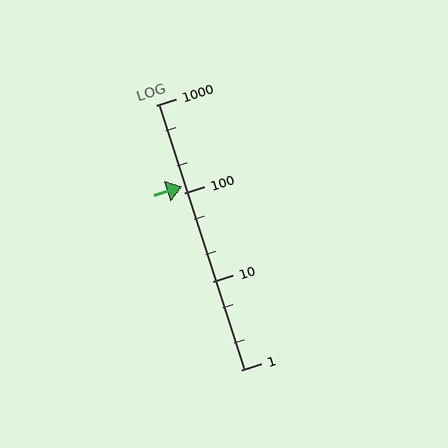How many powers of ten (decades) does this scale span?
The scale spans 3 decades, from 1 to 1000.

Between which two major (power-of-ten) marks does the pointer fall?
The pointer is between 100 and 1000.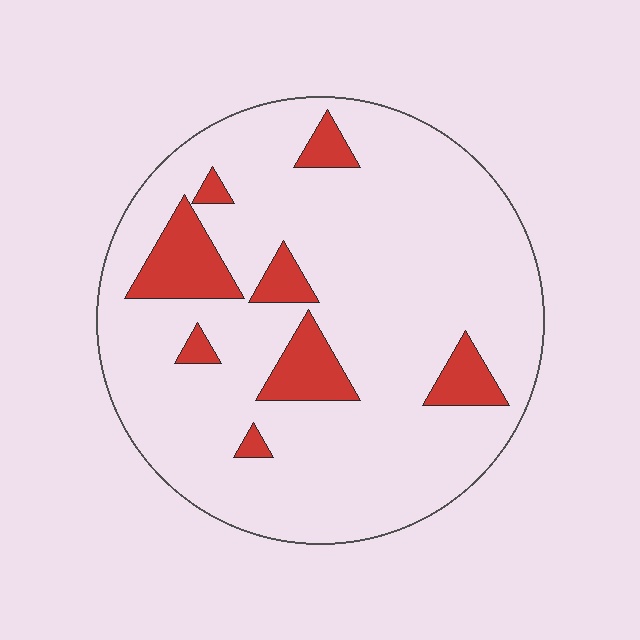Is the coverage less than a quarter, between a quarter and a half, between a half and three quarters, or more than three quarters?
Less than a quarter.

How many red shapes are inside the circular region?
8.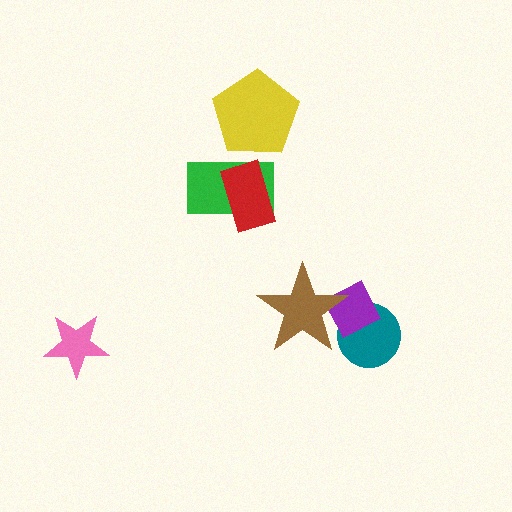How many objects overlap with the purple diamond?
2 objects overlap with the purple diamond.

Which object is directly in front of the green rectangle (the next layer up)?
The yellow pentagon is directly in front of the green rectangle.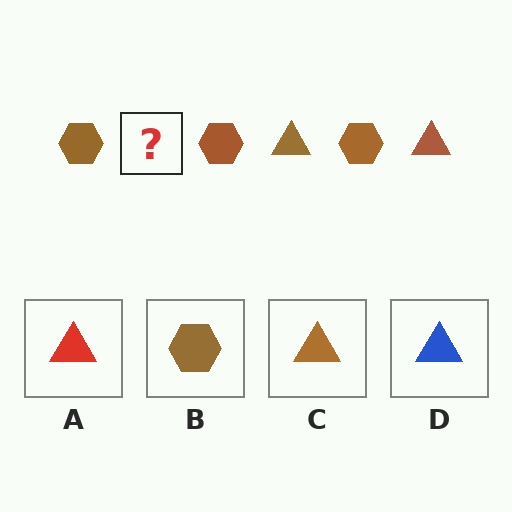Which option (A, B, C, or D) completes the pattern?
C.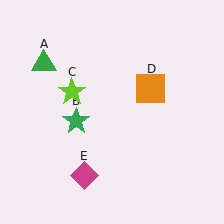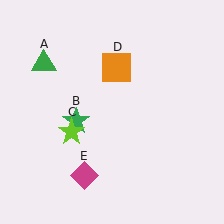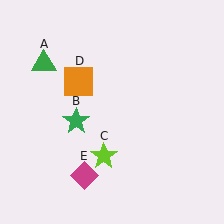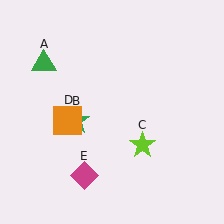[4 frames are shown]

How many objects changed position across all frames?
2 objects changed position: lime star (object C), orange square (object D).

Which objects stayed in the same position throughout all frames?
Green triangle (object A) and green star (object B) and magenta diamond (object E) remained stationary.